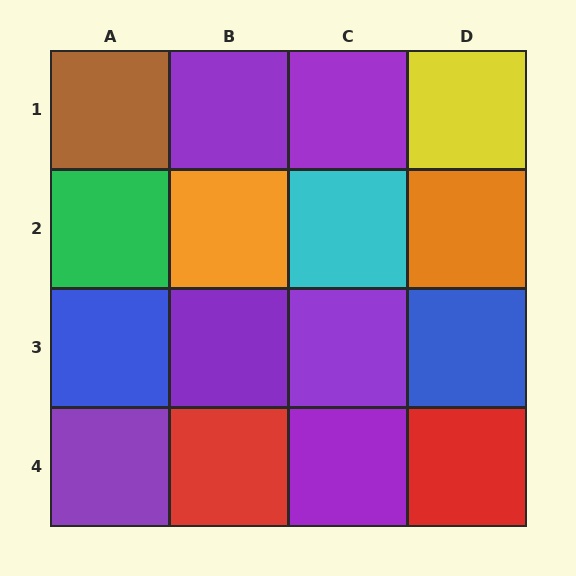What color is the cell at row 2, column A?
Green.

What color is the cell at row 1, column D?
Yellow.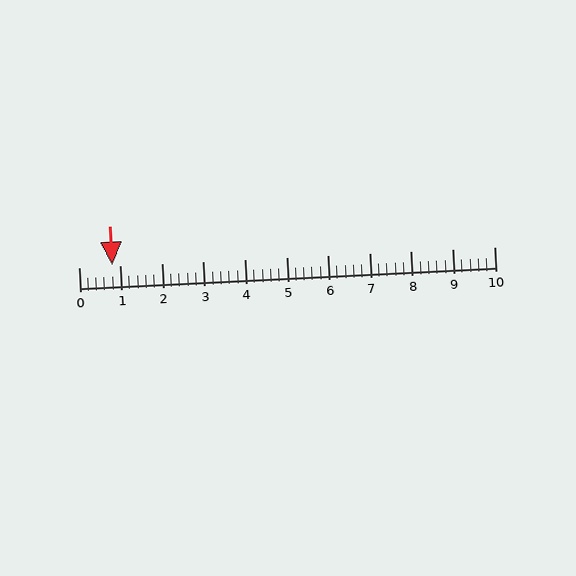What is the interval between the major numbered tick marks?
The major tick marks are spaced 1 units apart.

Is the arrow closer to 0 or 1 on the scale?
The arrow is closer to 1.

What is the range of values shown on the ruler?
The ruler shows values from 0 to 10.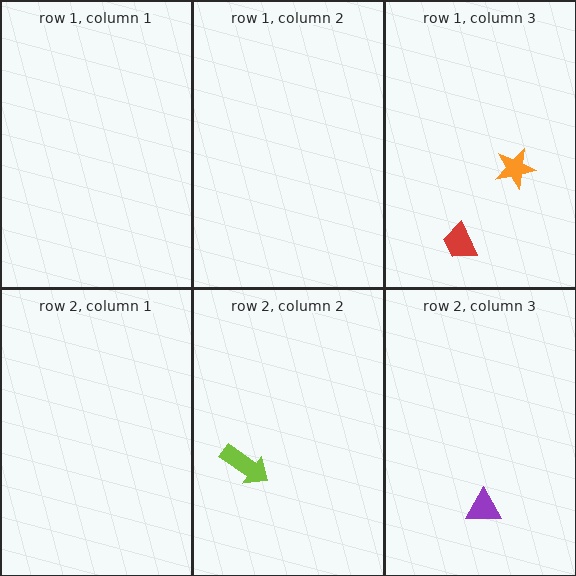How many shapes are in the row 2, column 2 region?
1.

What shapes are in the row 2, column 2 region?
The lime arrow.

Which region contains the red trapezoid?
The row 1, column 3 region.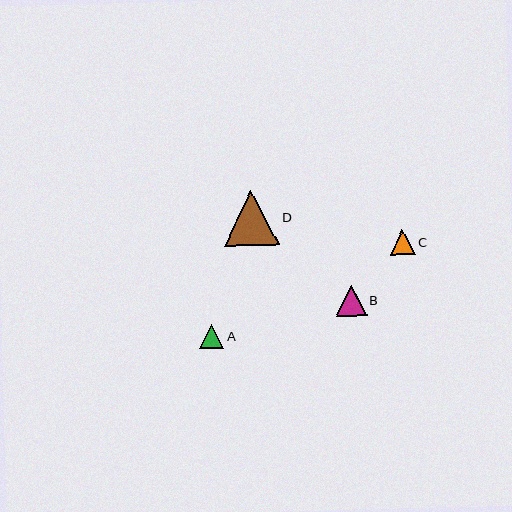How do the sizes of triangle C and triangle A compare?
Triangle C and triangle A are approximately the same size.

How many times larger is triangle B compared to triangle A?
Triangle B is approximately 1.3 times the size of triangle A.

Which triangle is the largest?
Triangle D is the largest with a size of approximately 55 pixels.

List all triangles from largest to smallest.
From largest to smallest: D, B, C, A.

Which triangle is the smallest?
Triangle A is the smallest with a size of approximately 24 pixels.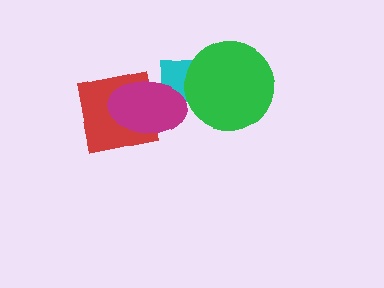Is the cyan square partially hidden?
Yes, it is partially covered by another shape.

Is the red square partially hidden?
Yes, it is partially covered by another shape.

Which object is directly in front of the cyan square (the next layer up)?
The magenta ellipse is directly in front of the cyan square.